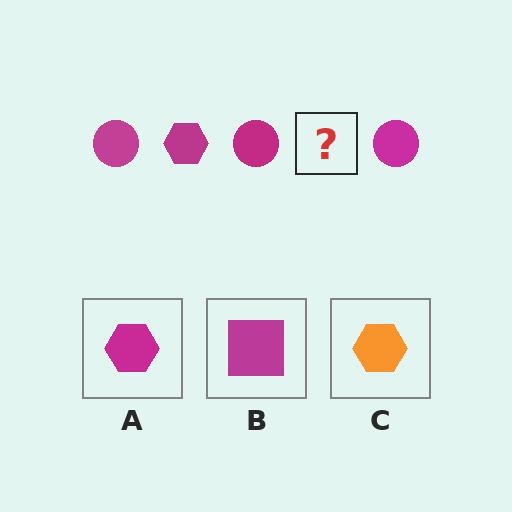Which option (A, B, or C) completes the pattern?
A.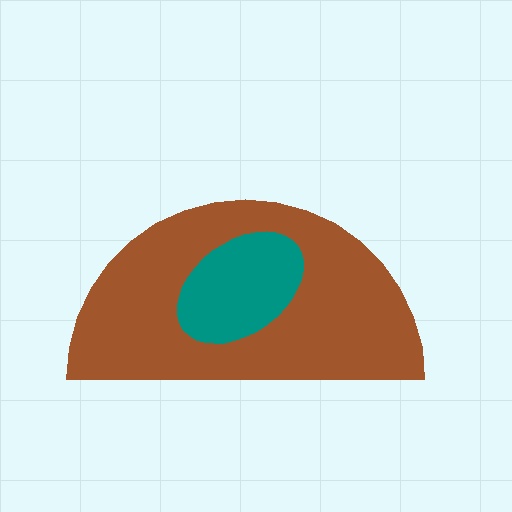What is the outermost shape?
The brown semicircle.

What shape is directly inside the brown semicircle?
The teal ellipse.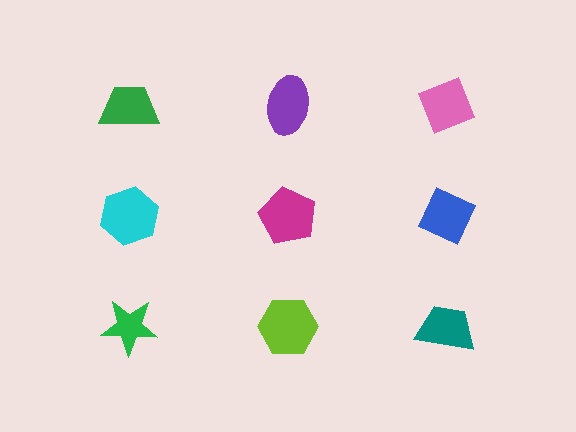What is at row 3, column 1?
A green star.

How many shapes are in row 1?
3 shapes.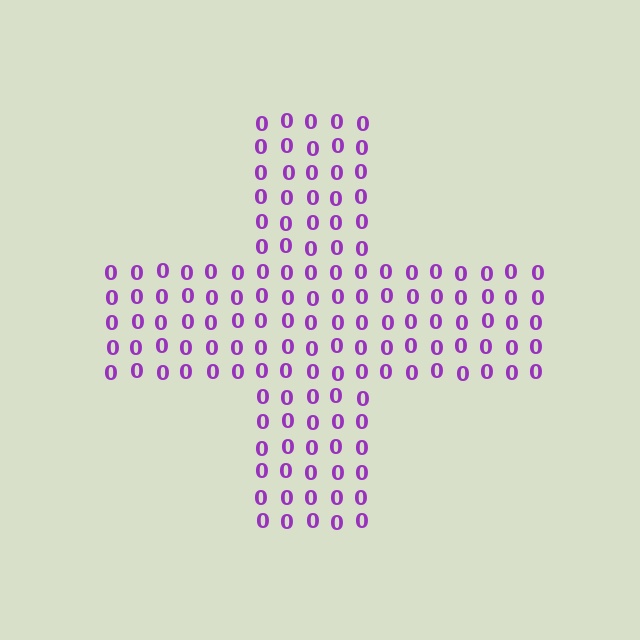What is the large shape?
The large shape is a cross.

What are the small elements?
The small elements are digit 0's.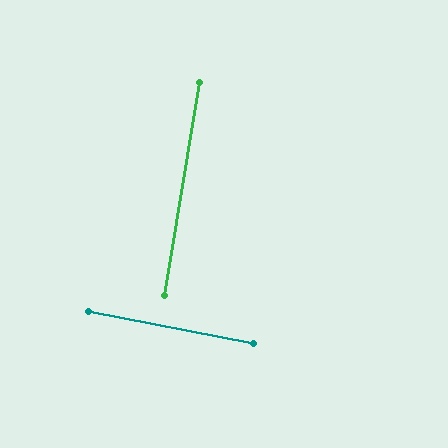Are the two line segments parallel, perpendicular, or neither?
Perpendicular — they meet at approximately 88°.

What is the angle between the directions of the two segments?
Approximately 88 degrees.